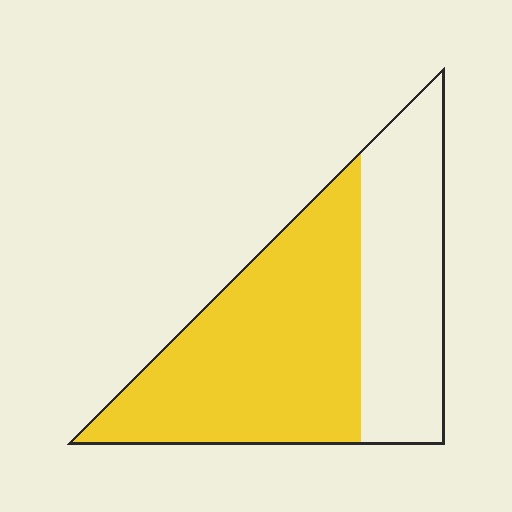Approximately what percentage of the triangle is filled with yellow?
Approximately 60%.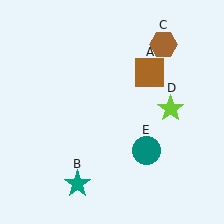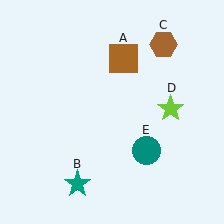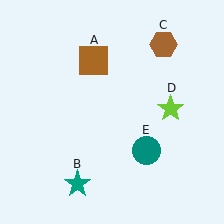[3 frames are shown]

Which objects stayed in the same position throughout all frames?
Teal star (object B) and brown hexagon (object C) and lime star (object D) and teal circle (object E) remained stationary.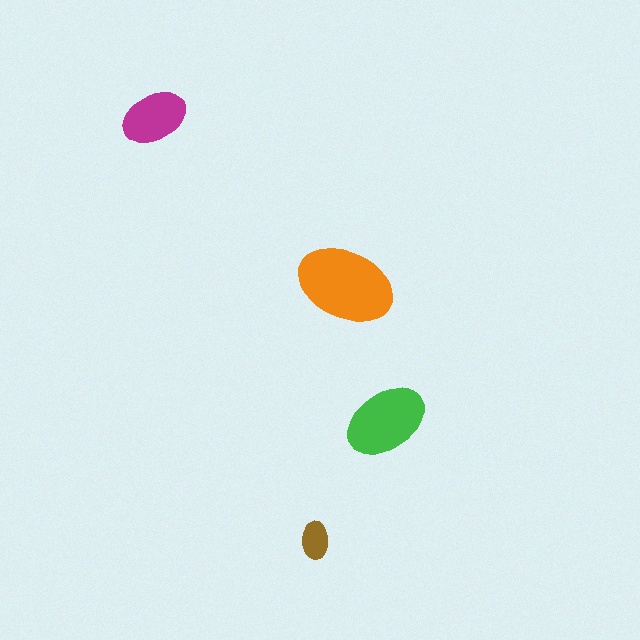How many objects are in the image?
There are 4 objects in the image.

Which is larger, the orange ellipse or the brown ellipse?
The orange one.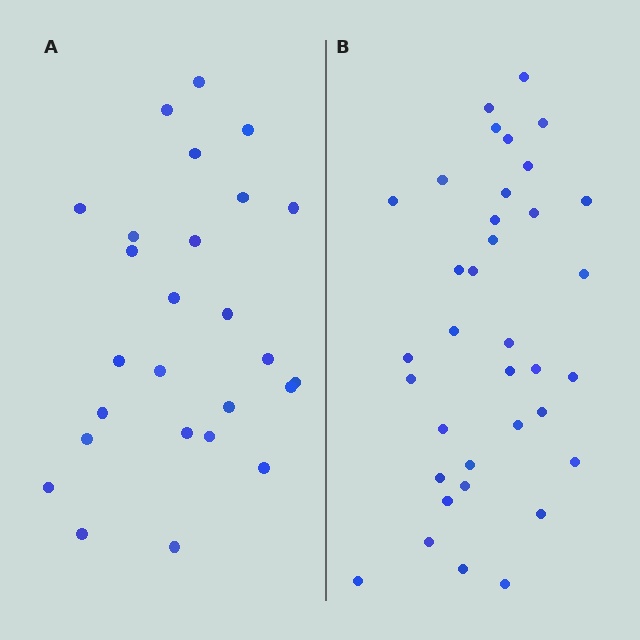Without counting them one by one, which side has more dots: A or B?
Region B (the right region) has more dots.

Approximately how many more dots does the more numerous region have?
Region B has roughly 10 or so more dots than region A.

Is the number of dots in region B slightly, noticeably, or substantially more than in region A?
Region B has noticeably more, but not dramatically so. The ratio is roughly 1.4 to 1.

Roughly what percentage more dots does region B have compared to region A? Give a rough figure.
About 40% more.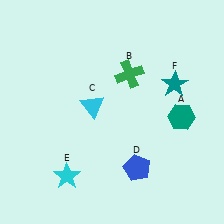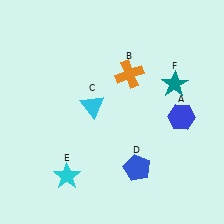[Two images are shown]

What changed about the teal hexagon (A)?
In Image 1, A is teal. In Image 2, it changed to blue.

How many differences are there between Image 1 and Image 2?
There are 2 differences between the two images.